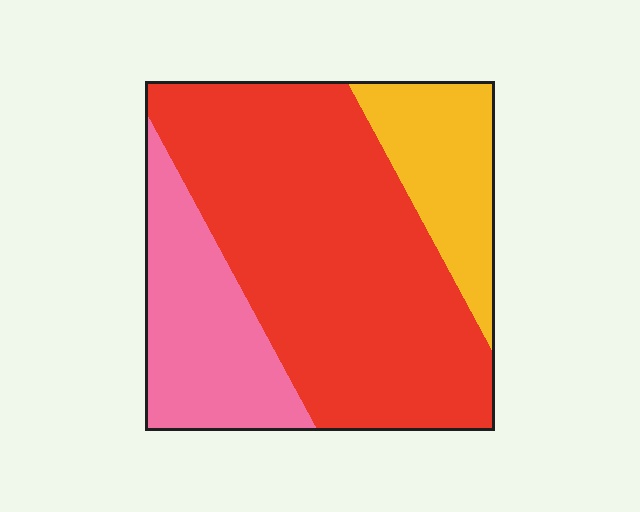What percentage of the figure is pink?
Pink covers about 25% of the figure.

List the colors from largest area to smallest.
From largest to smallest: red, pink, yellow.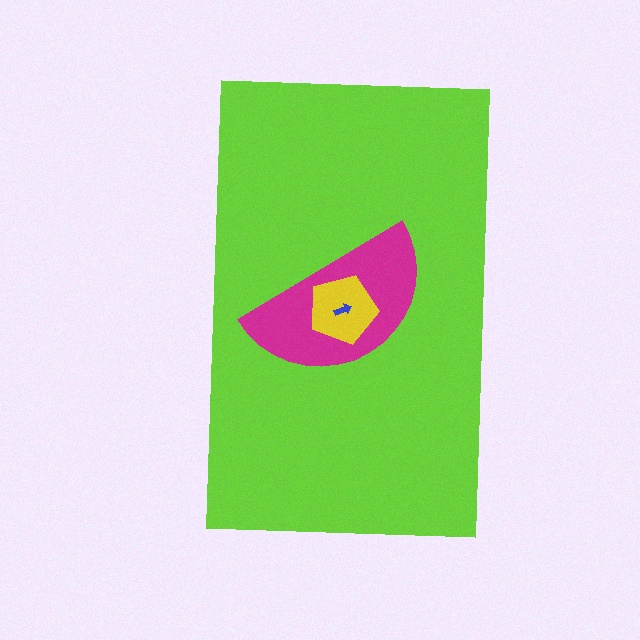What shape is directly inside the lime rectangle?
The magenta semicircle.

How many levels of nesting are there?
4.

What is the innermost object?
The blue arrow.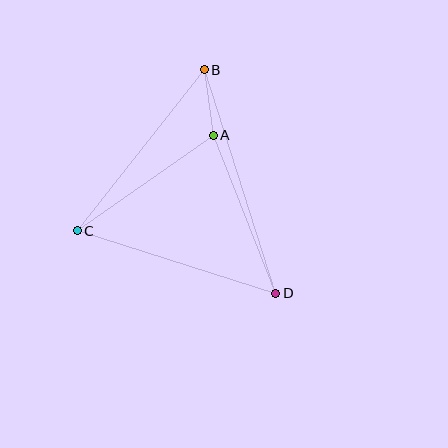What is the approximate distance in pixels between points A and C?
The distance between A and C is approximately 166 pixels.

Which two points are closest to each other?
Points A and B are closest to each other.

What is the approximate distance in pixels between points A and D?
The distance between A and D is approximately 170 pixels.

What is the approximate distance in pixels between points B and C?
The distance between B and C is approximately 205 pixels.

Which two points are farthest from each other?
Points B and D are farthest from each other.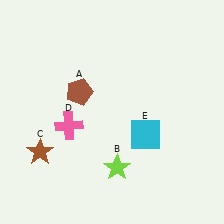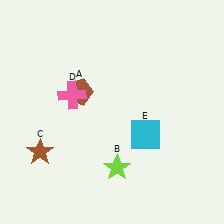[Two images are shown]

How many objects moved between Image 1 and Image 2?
1 object moved between the two images.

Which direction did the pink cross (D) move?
The pink cross (D) moved up.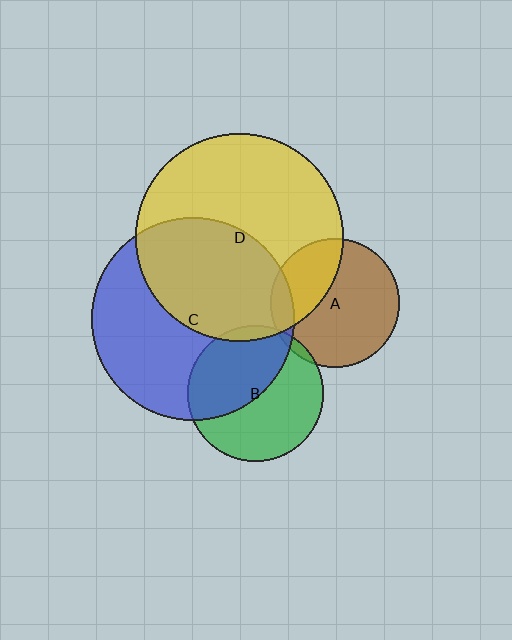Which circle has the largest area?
Circle D (yellow).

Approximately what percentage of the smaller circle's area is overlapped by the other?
Approximately 45%.